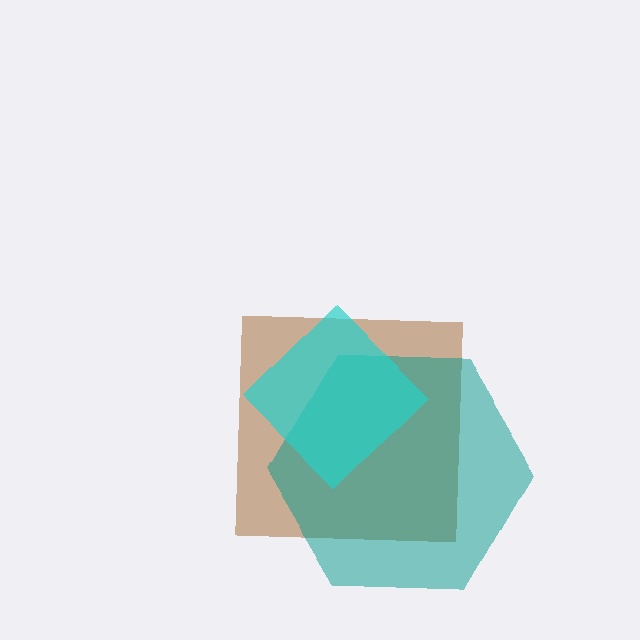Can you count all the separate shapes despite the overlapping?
Yes, there are 3 separate shapes.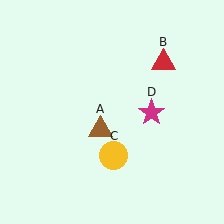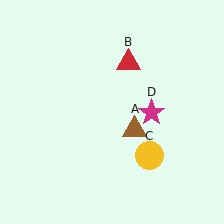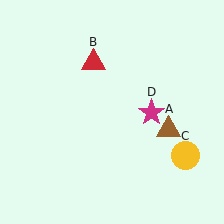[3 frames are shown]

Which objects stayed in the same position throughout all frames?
Magenta star (object D) remained stationary.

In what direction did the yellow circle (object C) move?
The yellow circle (object C) moved right.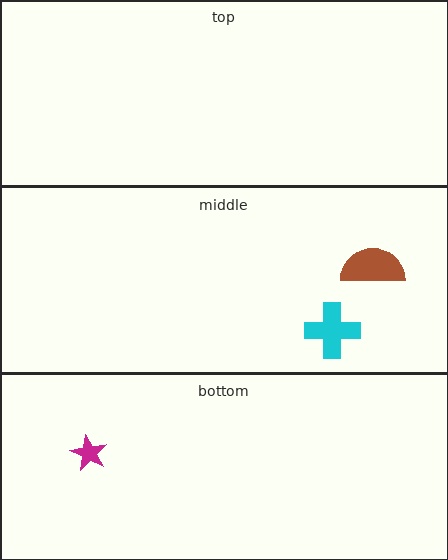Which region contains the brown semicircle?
The middle region.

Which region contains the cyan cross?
The middle region.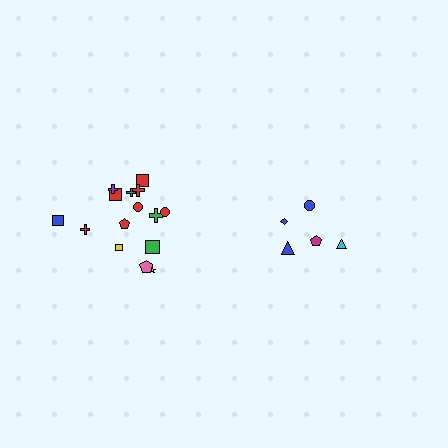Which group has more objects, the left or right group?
The left group.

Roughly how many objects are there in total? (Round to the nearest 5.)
Roughly 20 objects in total.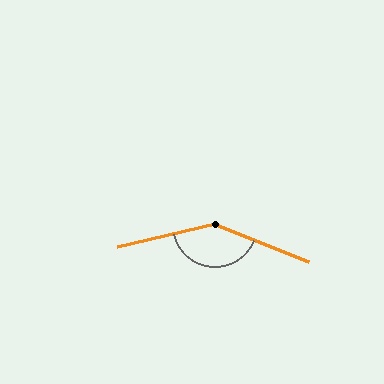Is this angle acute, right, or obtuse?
It is obtuse.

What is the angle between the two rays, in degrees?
Approximately 145 degrees.